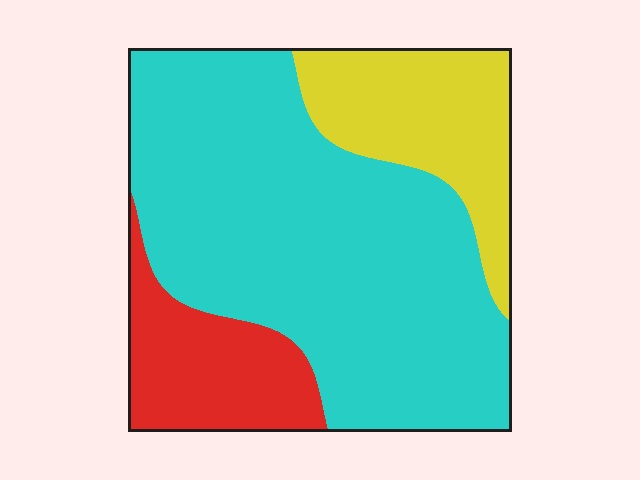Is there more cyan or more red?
Cyan.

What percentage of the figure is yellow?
Yellow covers 20% of the figure.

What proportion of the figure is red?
Red covers 16% of the figure.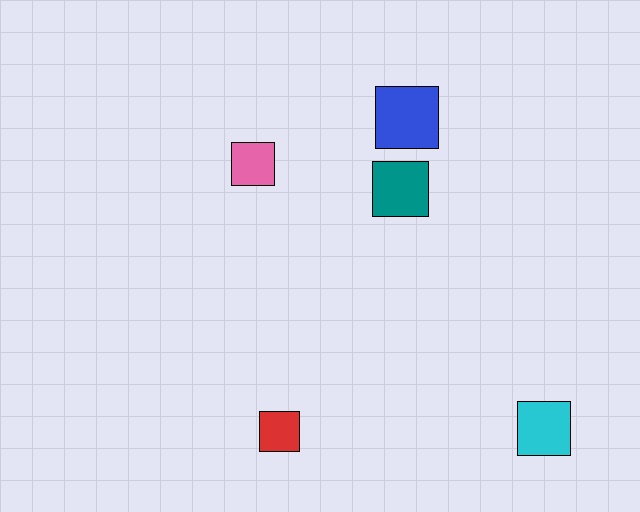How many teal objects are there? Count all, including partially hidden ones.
There is 1 teal object.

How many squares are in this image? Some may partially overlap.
There are 5 squares.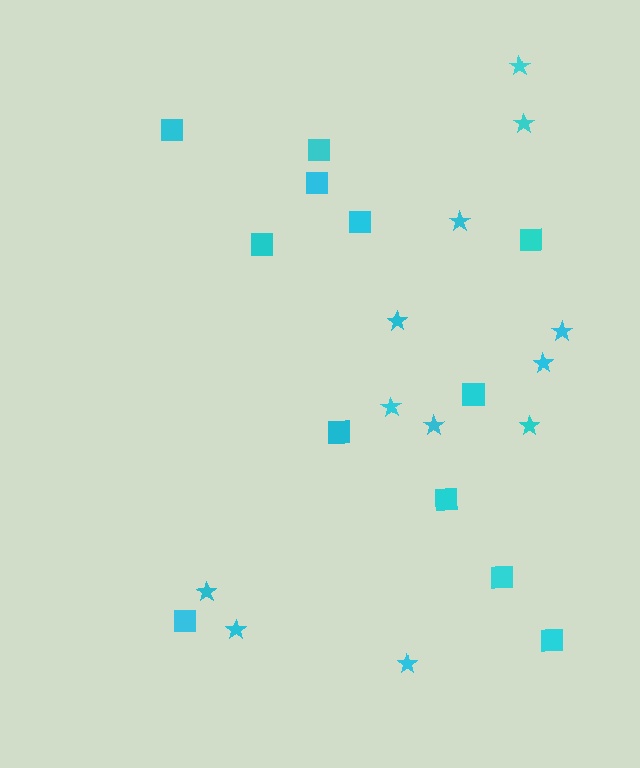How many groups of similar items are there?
There are 2 groups: one group of squares (12) and one group of stars (12).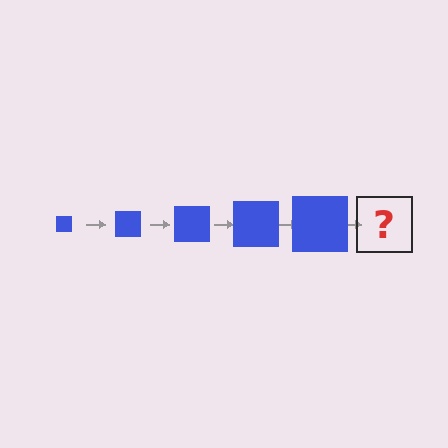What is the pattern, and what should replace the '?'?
The pattern is that the square gets progressively larger each step. The '?' should be a blue square, larger than the previous one.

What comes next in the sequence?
The next element should be a blue square, larger than the previous one.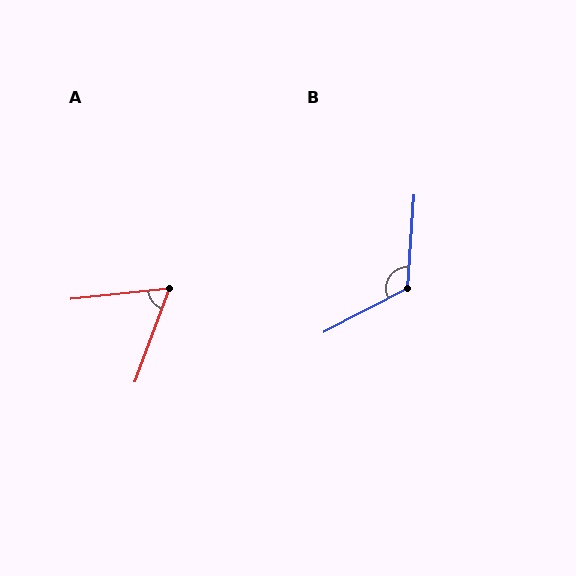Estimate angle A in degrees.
Approximately 64 degrees.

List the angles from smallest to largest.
A (64°), B (121°).